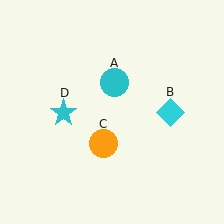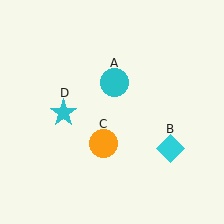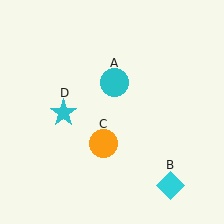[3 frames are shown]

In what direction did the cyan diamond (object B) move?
The cyan diamond (object B) moved down.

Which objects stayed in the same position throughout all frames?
Cyan circle (object A) and orange circle (object C) and cyan star (object D) remained stationary.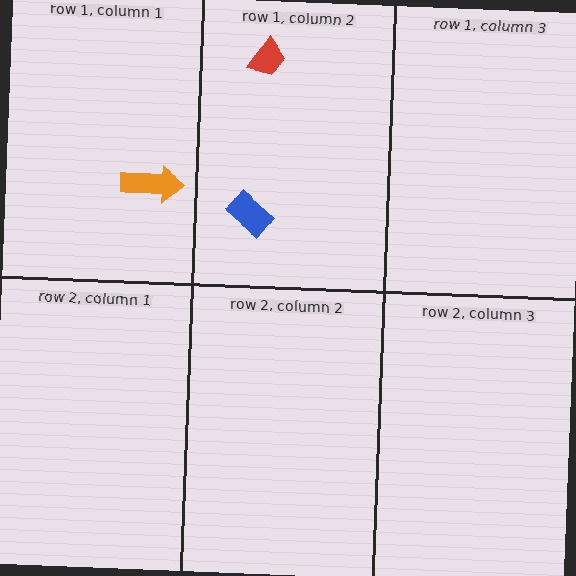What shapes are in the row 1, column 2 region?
The red trapezoid, the blue rectangle.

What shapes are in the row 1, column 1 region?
The orange arrow.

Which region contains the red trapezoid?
The row 1, column 2 region.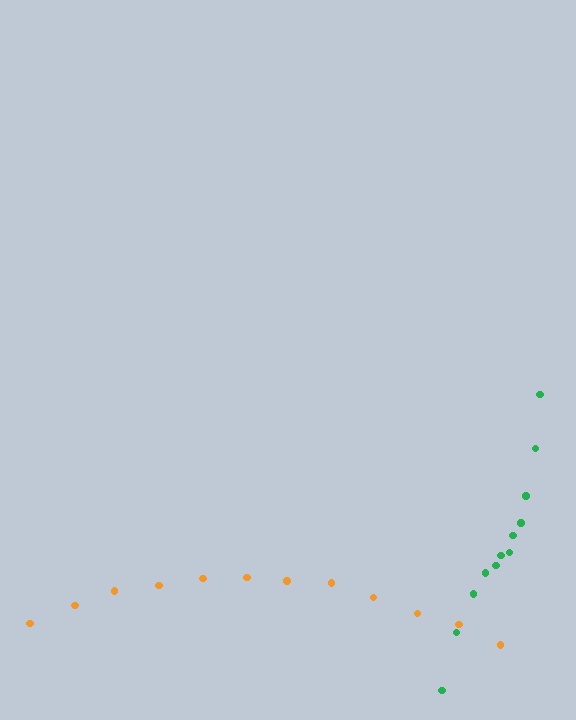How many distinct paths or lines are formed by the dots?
There are 2 distinct paths.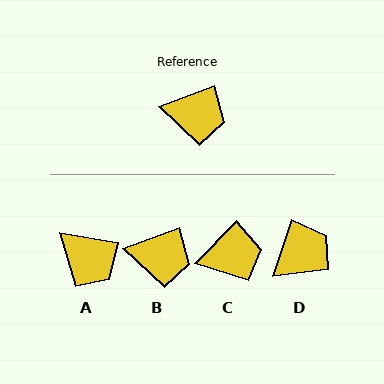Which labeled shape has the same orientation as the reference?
B.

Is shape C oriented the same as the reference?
No, it is off by about 25 degrees.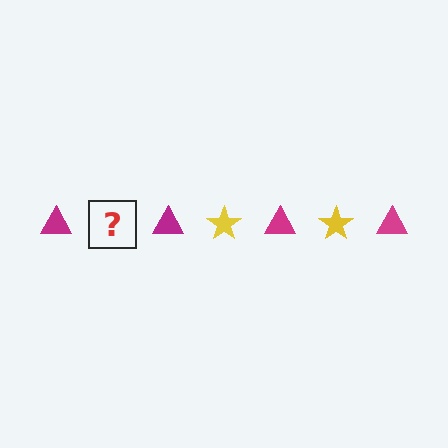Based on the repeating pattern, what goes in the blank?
The blank should be a yellow star.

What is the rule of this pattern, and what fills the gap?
The rule is that the pattern alternates between magenta triangle and yellow star. The gap should be filled with a yellow star.